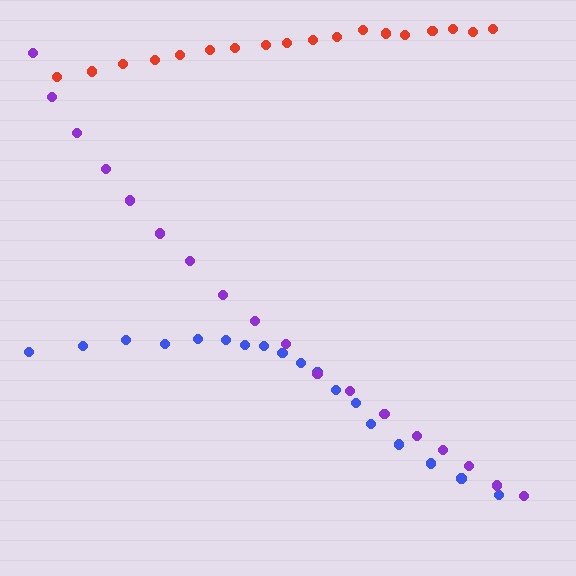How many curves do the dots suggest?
There are 3 distinct paths.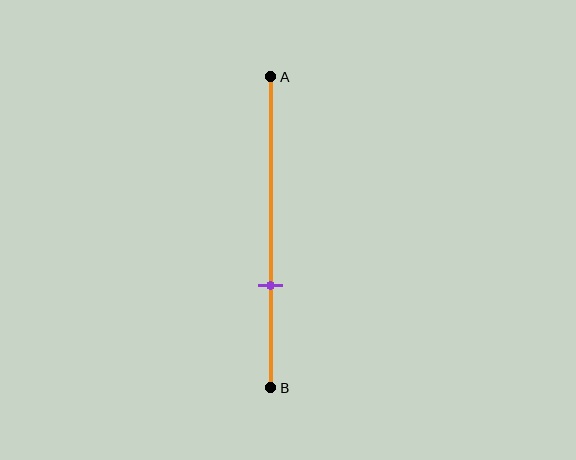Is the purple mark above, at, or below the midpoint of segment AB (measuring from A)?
The purple mark is below the midpoint of segment AB.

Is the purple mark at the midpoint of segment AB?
No, the mark is at about 65% from A, not at the 50% midpoint.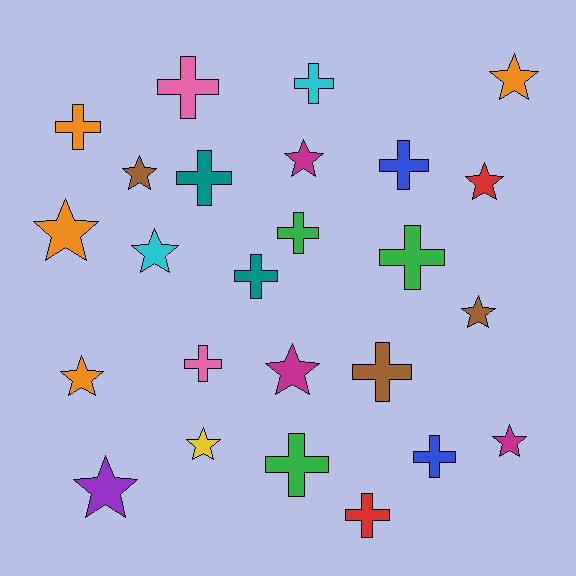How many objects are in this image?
There are 25 objects.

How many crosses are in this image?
There are 13 crosses.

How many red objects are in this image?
There are 2 red objects.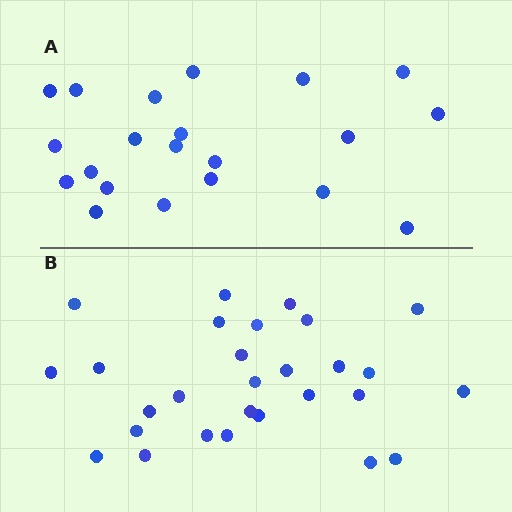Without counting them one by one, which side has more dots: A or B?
Region B (the bottom region) has more dots.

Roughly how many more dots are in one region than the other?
Region B has roughly 8 or so more dots than region A.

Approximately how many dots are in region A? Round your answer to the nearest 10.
About 20 dots. (The exact count is 21, which rounds to 20.)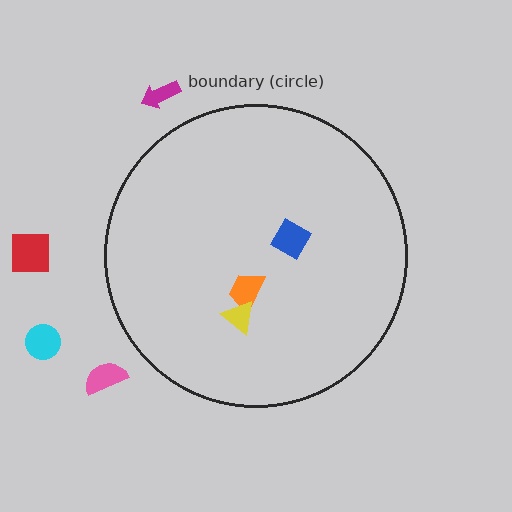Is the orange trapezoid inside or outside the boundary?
Inside.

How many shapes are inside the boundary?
3 inside, 4 outside.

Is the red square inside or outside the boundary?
Outside.